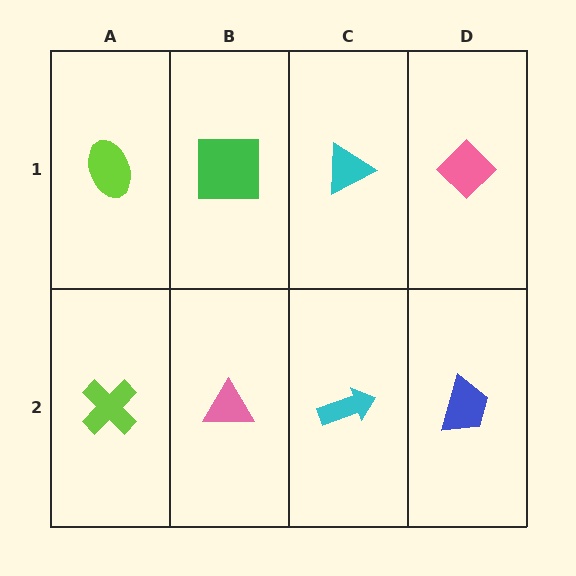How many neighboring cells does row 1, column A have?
2.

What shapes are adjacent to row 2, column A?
A lime ellipse (row 1, column A), a pink triangle (row 2, column B).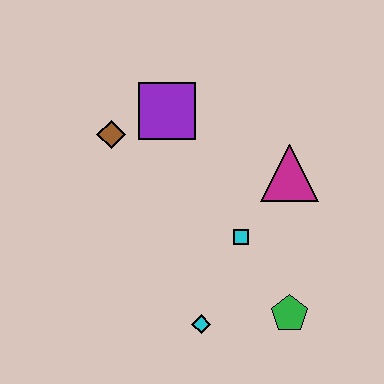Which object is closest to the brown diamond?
The purple square is closest to the brown diamond.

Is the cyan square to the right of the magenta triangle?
No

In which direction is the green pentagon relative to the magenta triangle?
The green pentagon is below the magenta triangle.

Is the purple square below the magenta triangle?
No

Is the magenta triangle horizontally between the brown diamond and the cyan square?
No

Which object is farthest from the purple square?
The green pentagon is farthest from the purple square.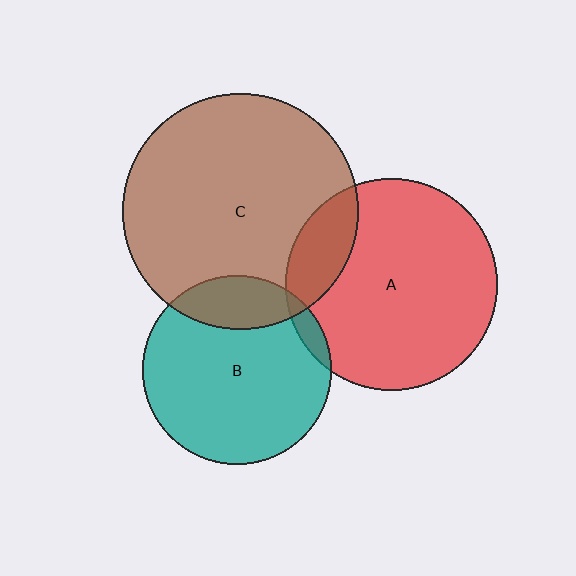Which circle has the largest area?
Circle C (brown).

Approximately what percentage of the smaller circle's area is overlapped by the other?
Approximately 5%.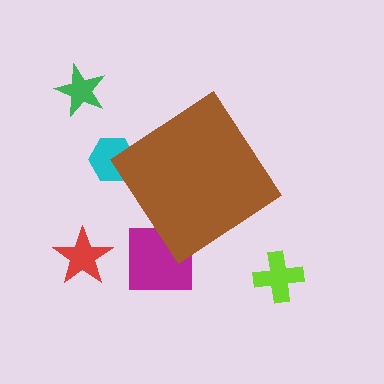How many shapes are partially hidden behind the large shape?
2 shapes are partially hidden.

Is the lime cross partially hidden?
No, the lime cross is fully visible.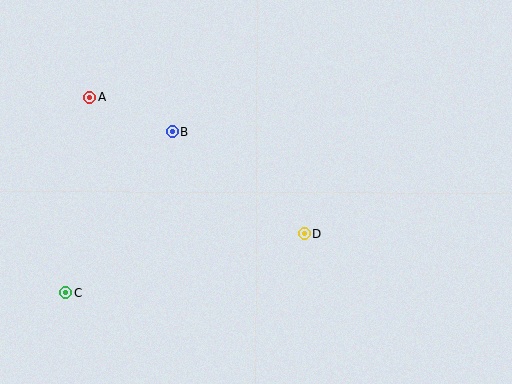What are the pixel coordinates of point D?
Point D is at (304, 234).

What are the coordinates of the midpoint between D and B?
The midpoint between D and B is at (238, 183).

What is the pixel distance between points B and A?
The distance between B and A is 89 pixels.